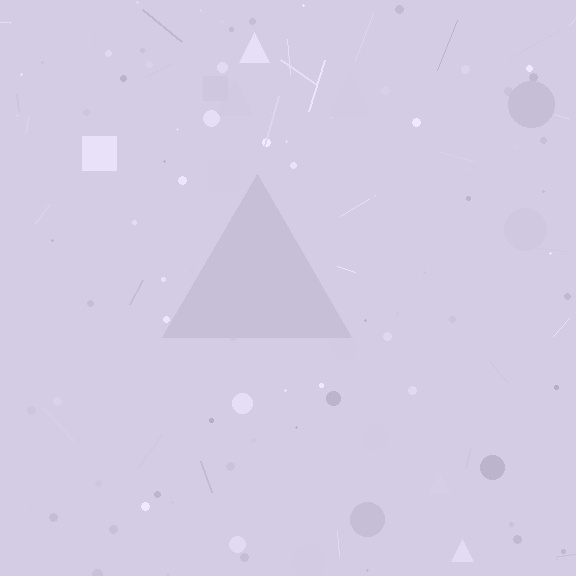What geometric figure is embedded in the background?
A triangle is embedded in the background.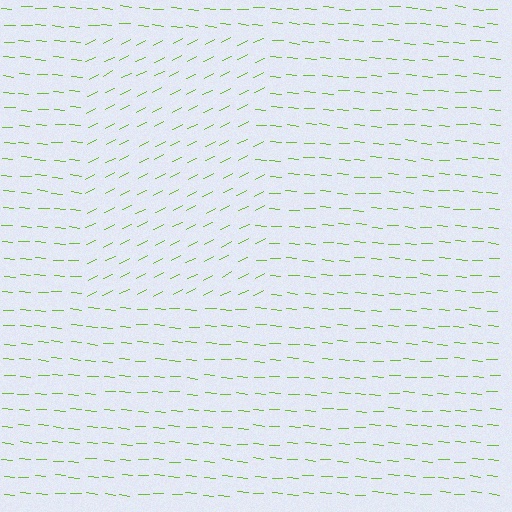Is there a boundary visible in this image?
Yes, there is a texture boundary formed by a change in line orientation.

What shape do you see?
I see a rectangle.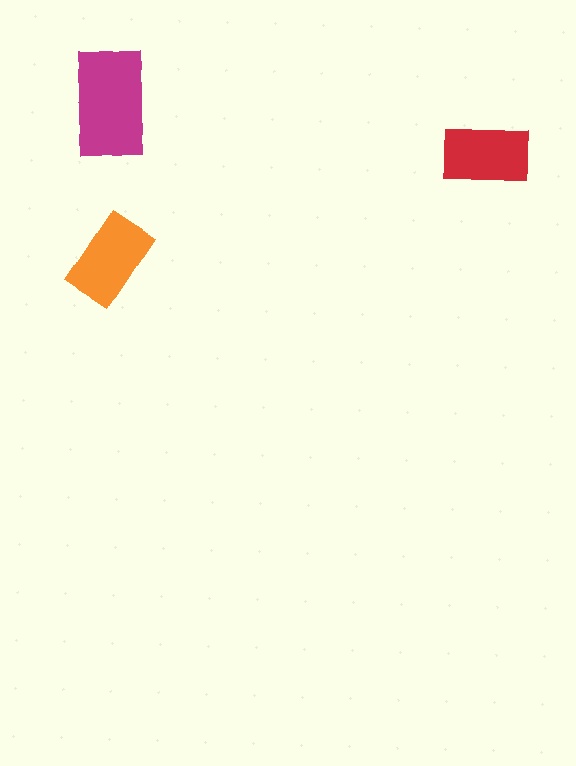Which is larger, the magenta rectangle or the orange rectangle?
The magenta one.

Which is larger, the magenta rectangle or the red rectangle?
The magenta one.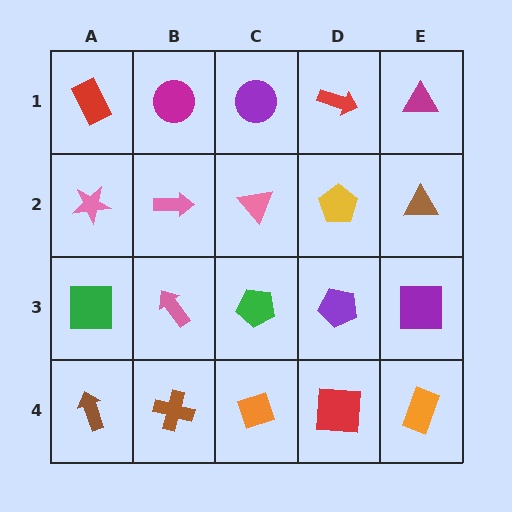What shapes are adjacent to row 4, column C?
A green pentagon (row 3, column C), a brown cross (row 4, column B), a red square (row 4, column D).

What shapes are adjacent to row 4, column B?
A pink arrow (row 3, column B), a brown arrow (row 4, column A), an orange diamond (row 4, column C).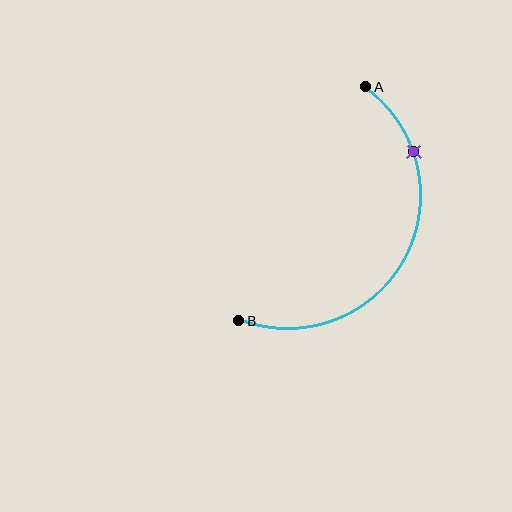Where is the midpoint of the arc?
The arc midpoint is the point on the curve farthest from the straight line joining A and B. It sits to the right of that line.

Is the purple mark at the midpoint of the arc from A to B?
No. The purple mark lies on the arc but is closer to endpoint A. The arc midpoint would be at the point on the curve equidistant along the arc from both A and B.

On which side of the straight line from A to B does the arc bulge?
The arc bulges to the right of the straight line connecting A and B.